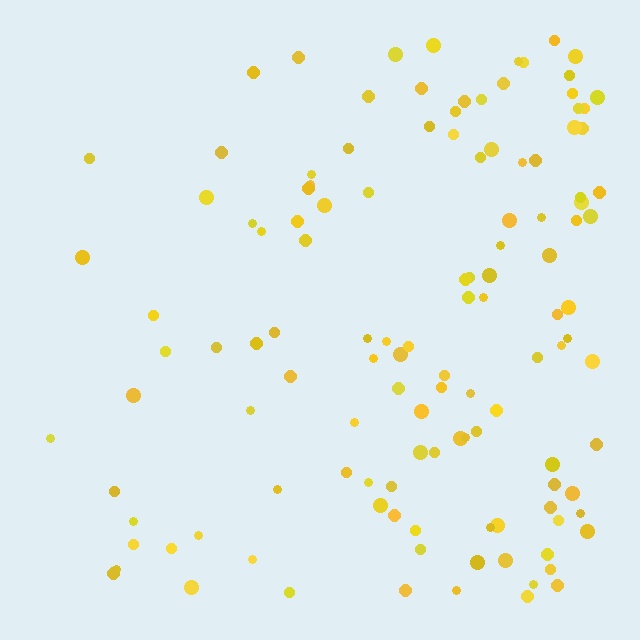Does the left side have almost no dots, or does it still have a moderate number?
Still a moderate number, just noticeably fewer than the right.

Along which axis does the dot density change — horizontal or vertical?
Horizontal.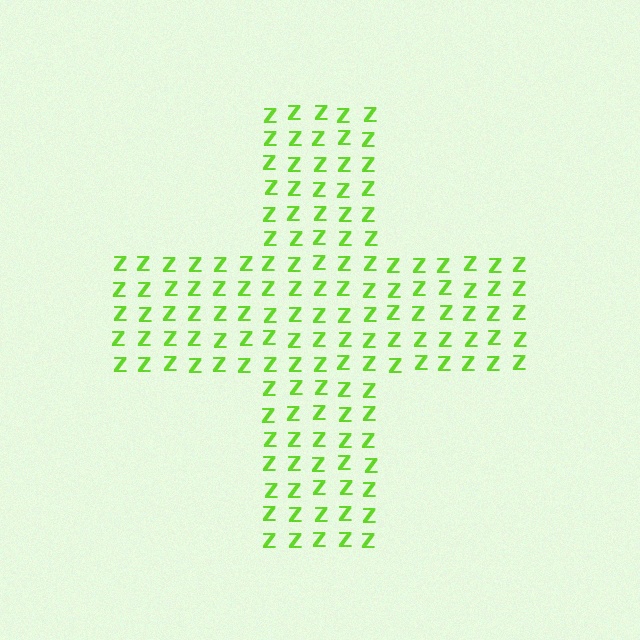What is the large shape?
The large shape is a cross.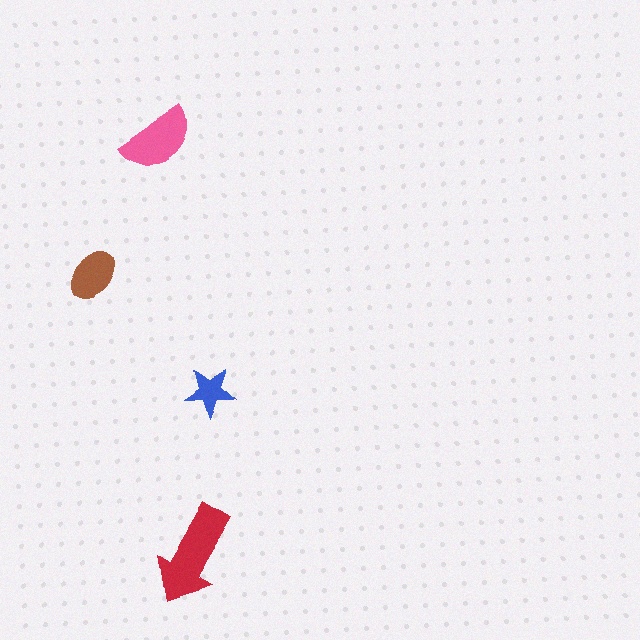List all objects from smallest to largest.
The blue star, the brown ellipse, the pink semicircle, the red arrow.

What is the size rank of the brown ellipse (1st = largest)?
3rd.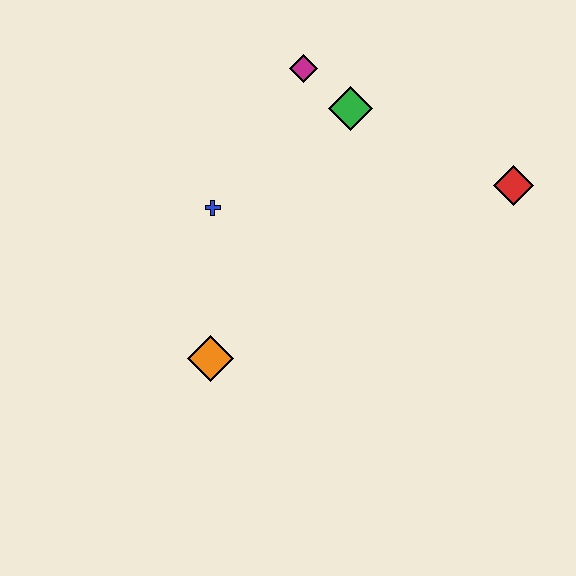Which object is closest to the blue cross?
The orange diamond is closest to the blue cross.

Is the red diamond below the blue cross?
No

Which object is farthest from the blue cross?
The red diamond is farthest from the blue cross.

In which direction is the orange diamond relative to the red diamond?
The orange diamond is to the left of the red diamond.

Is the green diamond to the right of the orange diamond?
Yes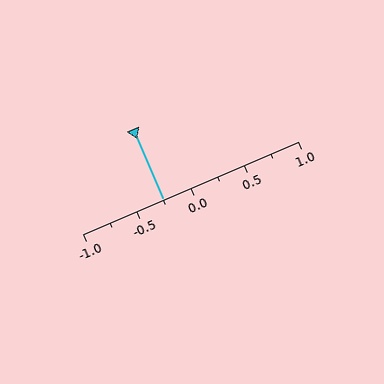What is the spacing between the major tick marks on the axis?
The major ticks are spaced 0.5 apart.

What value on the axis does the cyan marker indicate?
The marker indicates approximately -0.25.